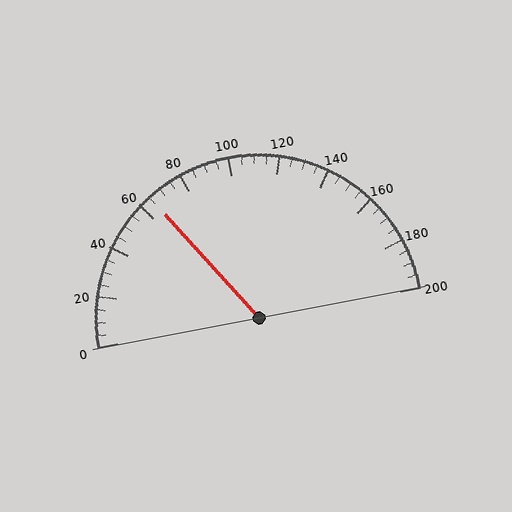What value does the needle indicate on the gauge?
The needle indicates approximately 65.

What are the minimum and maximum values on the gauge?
The gauge ranges from 0 to 200.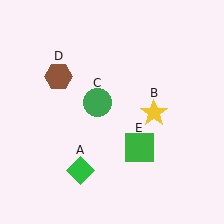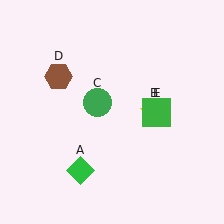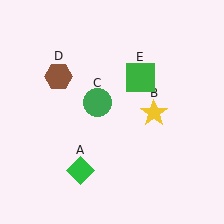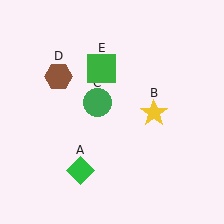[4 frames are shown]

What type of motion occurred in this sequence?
The green square (object E) rotated counterclockwise around the center of the scene.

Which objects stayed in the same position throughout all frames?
Green diamond (object A) and yellow star (object B) and green circle (object C) and brown hexagon (object D) remained stationary.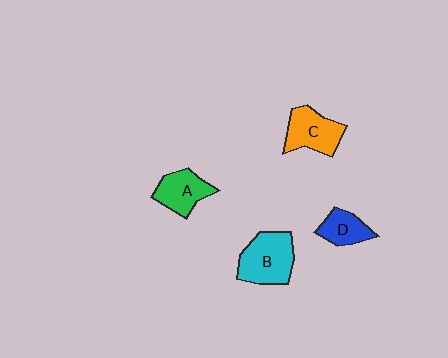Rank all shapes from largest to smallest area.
From largest to smallest: B (cyan), C (orange), A (green), D (blue).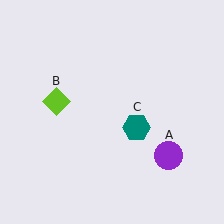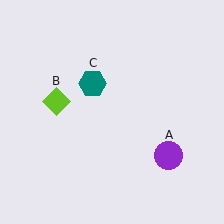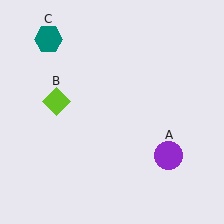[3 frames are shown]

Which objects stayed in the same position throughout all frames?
Purple circle (object A) and lime diamond (object B) remained stationary.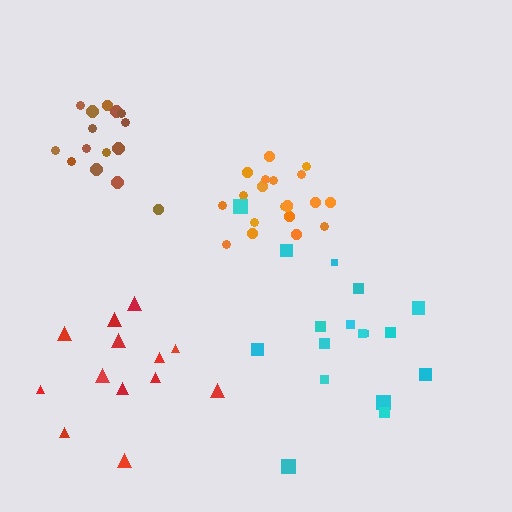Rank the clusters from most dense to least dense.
brown, orange, red, cyan.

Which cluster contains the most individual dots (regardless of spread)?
Orange (20).